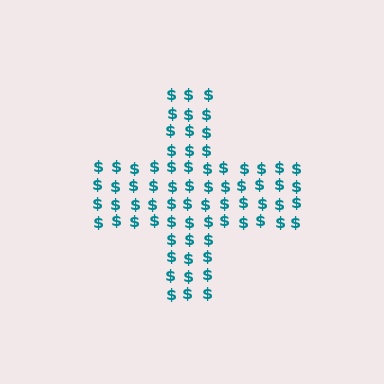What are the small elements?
The small elements are dollar signs.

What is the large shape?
The large shape is a cross.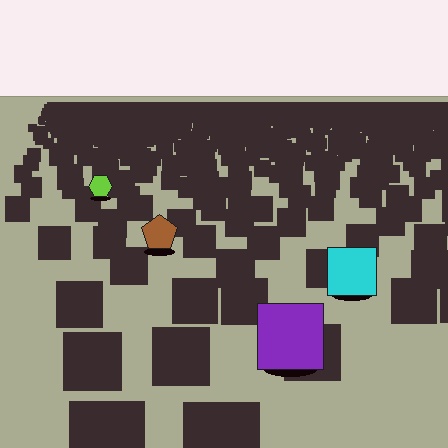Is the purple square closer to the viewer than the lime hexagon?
Yes. The purple square is closer — you can tell from the texture gradient: the ground texture is coarser near it.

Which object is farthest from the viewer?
The lime hexagon is farthest from the viewer. It appears smaller and the ground texture around it is denser.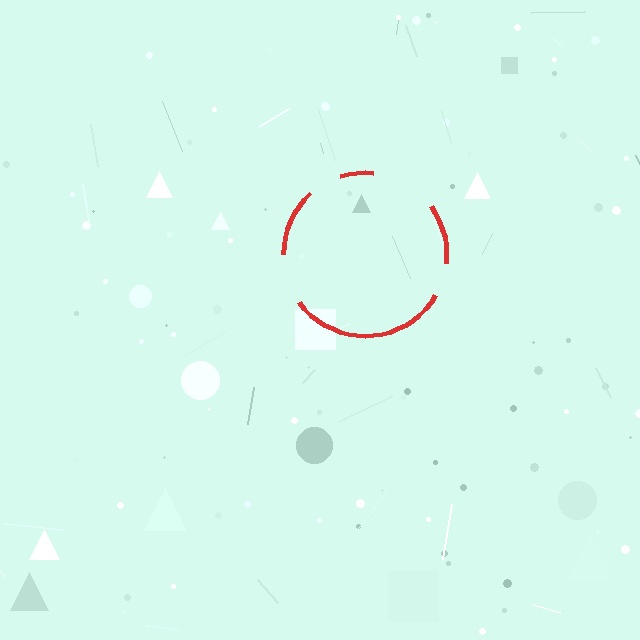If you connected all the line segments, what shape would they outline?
They would outline a circle.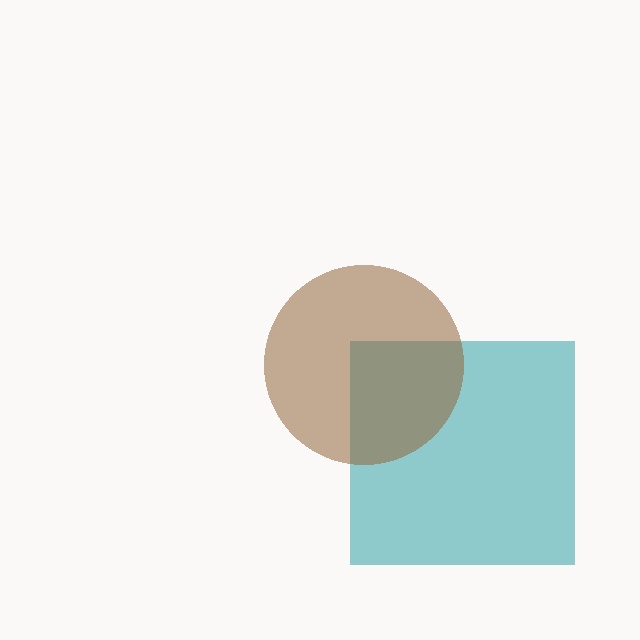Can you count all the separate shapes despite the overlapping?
Yes, there are 2 separate shapes.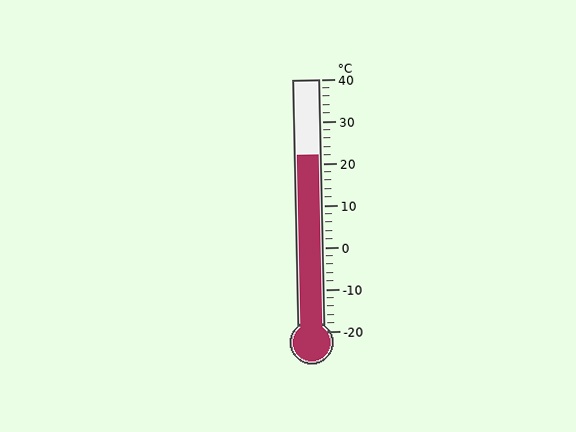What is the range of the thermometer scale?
The thermometer scale ranges from -20°C to 40°C.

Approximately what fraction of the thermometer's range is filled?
The thermometer is filled to approximately 70% of its range.